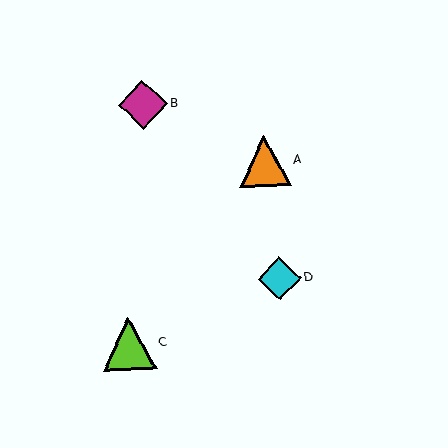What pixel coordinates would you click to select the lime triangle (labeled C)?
Click at (129, 344) to select the lime triangle C.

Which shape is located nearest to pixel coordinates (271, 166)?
The orange triangle (labeled A) at (265, 161) is nearest to that location.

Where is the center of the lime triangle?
The center of the lime triangle is at (129, 344).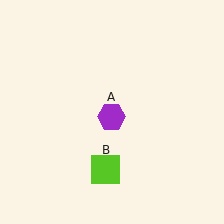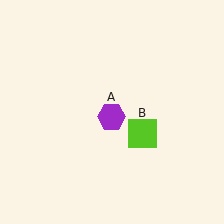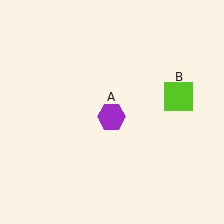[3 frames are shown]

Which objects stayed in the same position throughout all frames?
Purple hexagon (object A) remained stationary.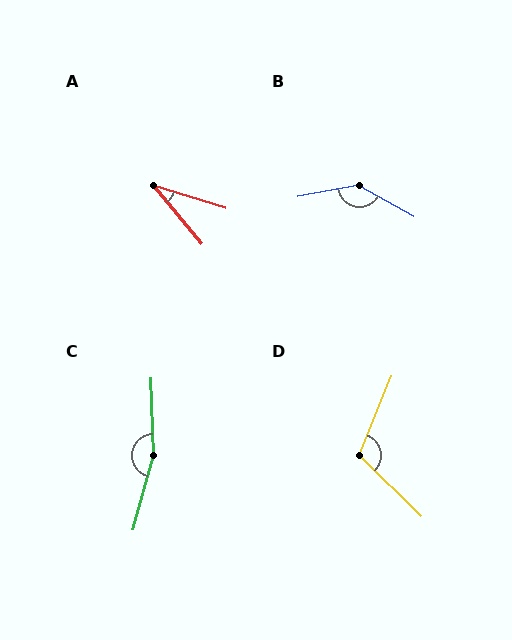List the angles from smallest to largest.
A (33°), D (112°), B (141°), C (163°).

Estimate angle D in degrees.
Approximately 112 degrees.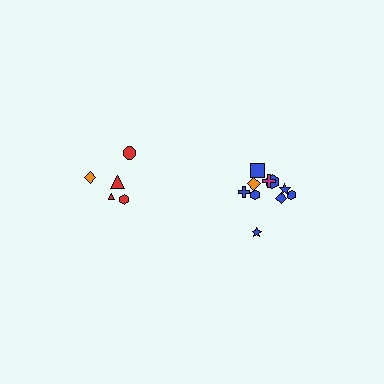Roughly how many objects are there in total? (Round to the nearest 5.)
Roughly 15 objects in total.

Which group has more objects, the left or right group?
The right group.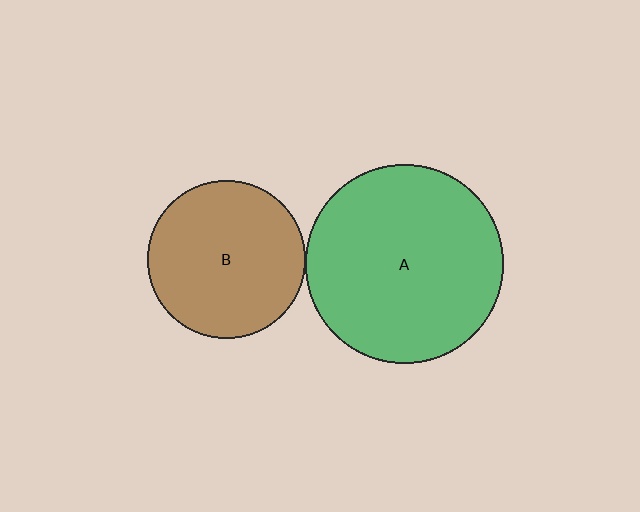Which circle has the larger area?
Circle A (green).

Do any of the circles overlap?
No, none of the circles overlap.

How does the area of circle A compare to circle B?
Approximately 1.6 times.